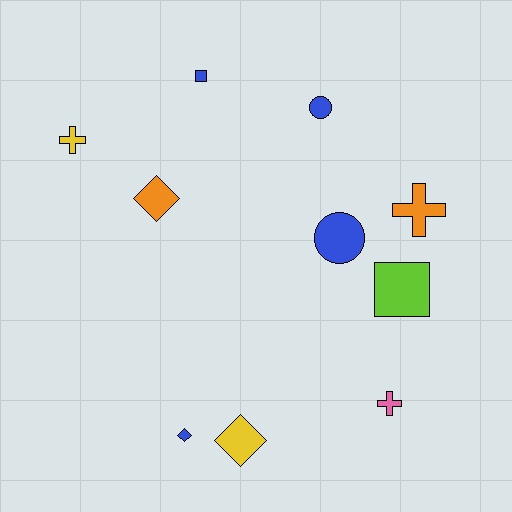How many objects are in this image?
There are 10 objects.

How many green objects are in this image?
There are no green objects.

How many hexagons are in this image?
There are no hexagons.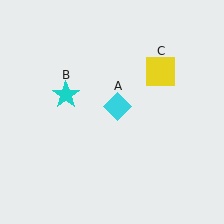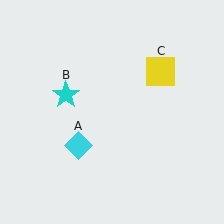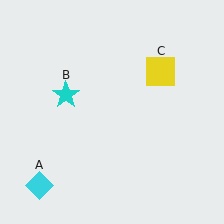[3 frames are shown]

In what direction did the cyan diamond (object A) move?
The cyan diamond (object A) moved down and to the left.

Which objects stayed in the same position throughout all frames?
Cyan star (object B) and yellow square (object C) remained stationary.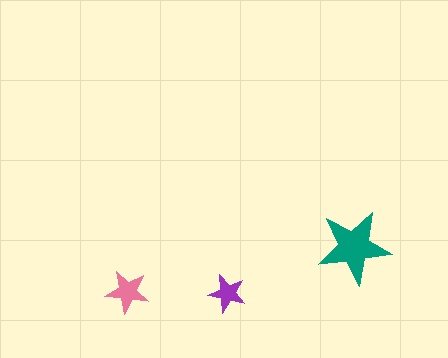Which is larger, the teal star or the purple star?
The teal one.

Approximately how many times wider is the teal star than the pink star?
About 1.5 times wider.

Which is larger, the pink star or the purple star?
The pink one.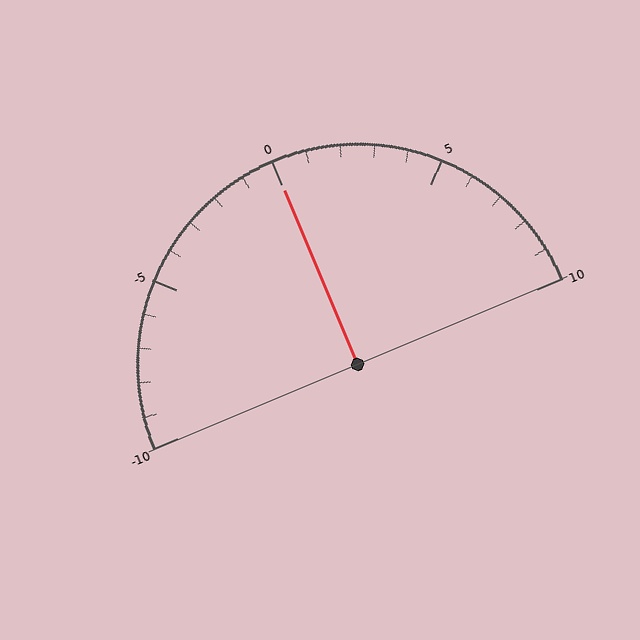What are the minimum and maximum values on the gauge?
The gauge ranges from -10 to 10.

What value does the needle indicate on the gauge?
The needle indicates approximately 0.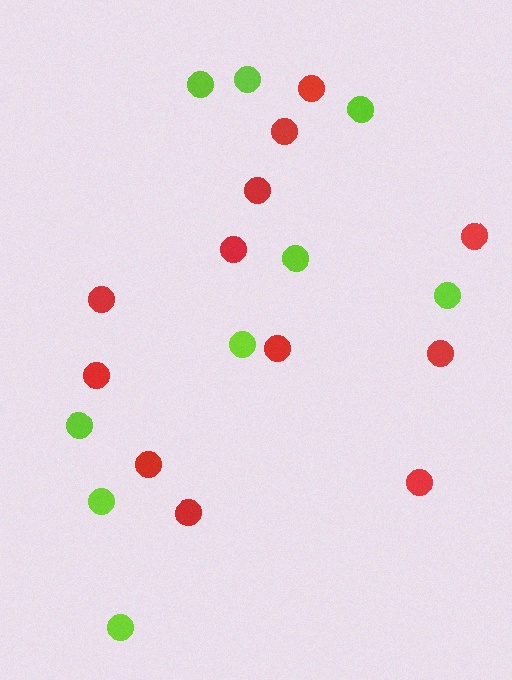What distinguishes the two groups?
There are 2 groups: one group of red circles (12) and one group of lime circles (9).